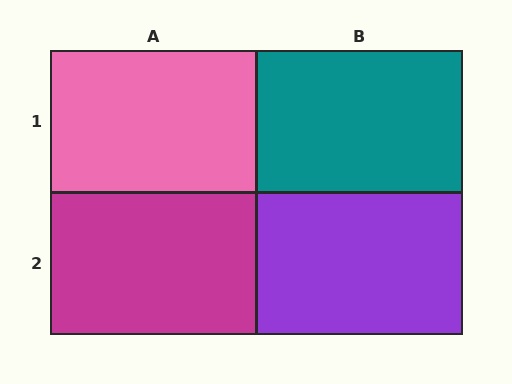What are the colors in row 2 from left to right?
Magenta, purple.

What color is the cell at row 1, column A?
Pink.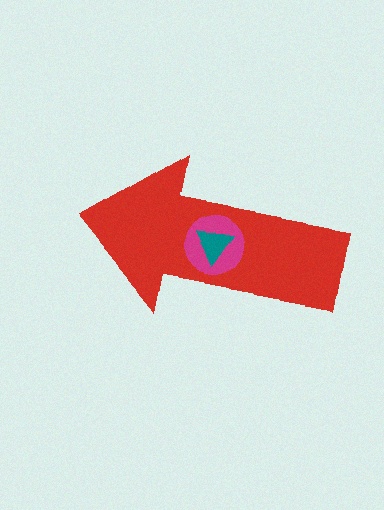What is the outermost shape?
The red arrow.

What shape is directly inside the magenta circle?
The teal triangle.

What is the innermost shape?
The teal triangle.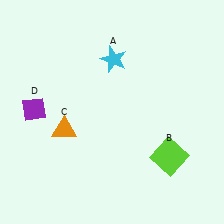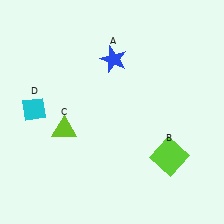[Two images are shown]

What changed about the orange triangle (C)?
In Image 1, C is orange. In Image 2, it changed to lime.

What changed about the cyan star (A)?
In Image 1, A is cyan. In Image 2, it changed to blue.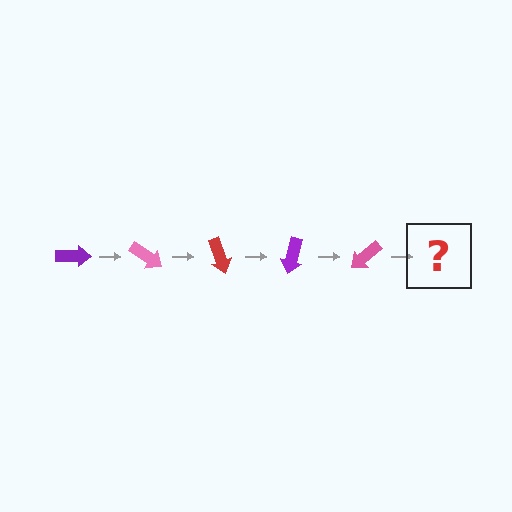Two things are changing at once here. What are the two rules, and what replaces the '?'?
The two rules are that it rotates 35 degrees each step and the color cycles through purple, pink, and red. The '?' should be a red arrow, rotated 175 degrees from the start.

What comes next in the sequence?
The next element should be a red arrow, rotated 175 degrees from the start.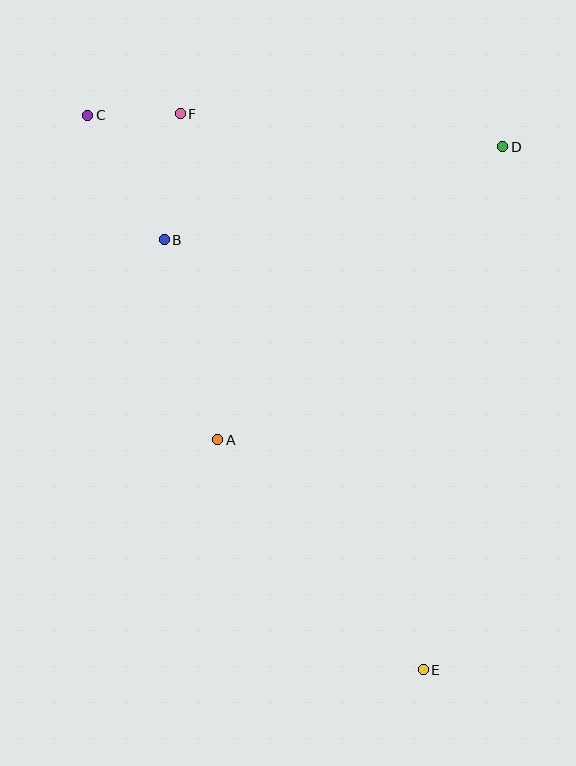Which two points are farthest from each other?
Points C and E are farthest from each other.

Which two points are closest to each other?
Points C and F are closest to each other.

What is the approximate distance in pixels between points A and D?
The distance between A and D is approximately 408 pixels.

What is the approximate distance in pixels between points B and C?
The distance between B and C is approximately 146 pixels.